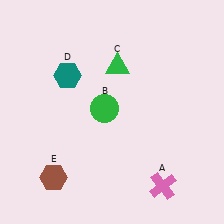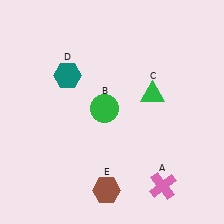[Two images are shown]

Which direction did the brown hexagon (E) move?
The brown hexagon (E) moved right.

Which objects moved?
The objects that moved are: the green triangle (C), the brown hexagon (E).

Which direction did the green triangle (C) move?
The green triangle (C) moved right.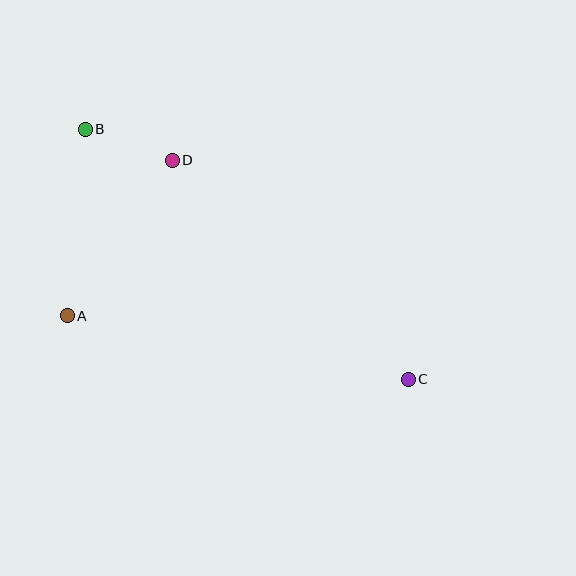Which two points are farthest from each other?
Points B and C are farthest from each other.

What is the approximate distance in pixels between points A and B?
The distance between A and B is approximately 187 pixels.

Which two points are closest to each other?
Points B and D are closest to each other.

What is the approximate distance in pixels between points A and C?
The distance between A and C is approximately 347 pixels.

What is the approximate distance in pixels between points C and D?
The distance between C and D is approximately 322 pixels.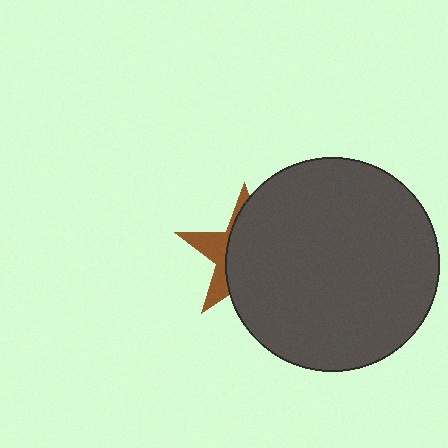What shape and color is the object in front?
The object in front is a dark gray circle.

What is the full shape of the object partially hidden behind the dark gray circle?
The partially hidden object is a brown star.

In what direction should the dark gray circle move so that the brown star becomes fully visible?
The dark gray circle should move right. That is the shortest direction to clear the overlap and leave the brown star fully visible.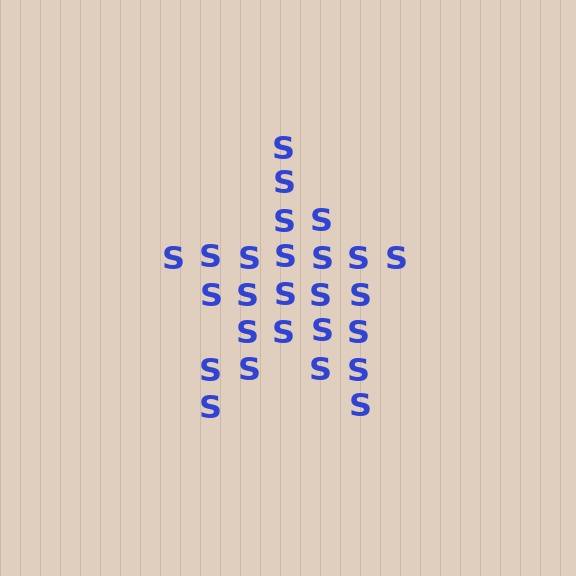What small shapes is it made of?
It is made of small letter S's.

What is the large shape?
The large shape is a star.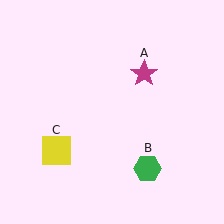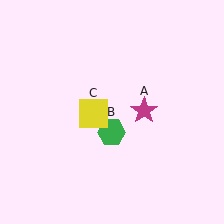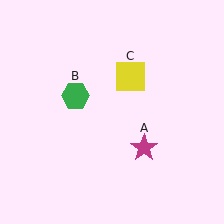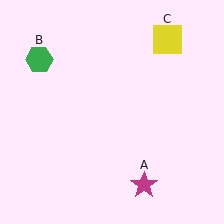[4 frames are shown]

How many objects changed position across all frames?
3 objects changed position: magenta star (object A), green hexagon (object B), yellow square (object C).